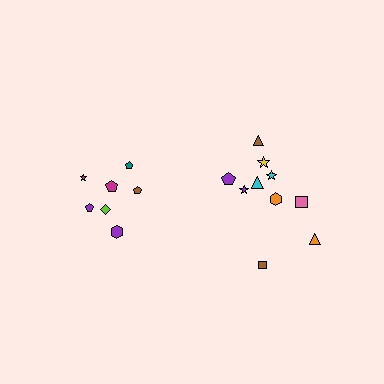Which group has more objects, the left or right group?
The right group.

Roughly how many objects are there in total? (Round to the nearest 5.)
Roughly 15 objects in total.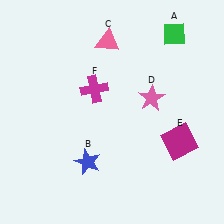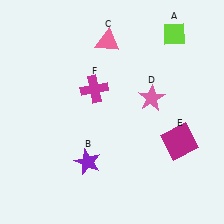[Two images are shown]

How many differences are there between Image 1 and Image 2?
There are 2 differences between the two images.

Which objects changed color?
A changed from green to lime. B changed from blue to purple.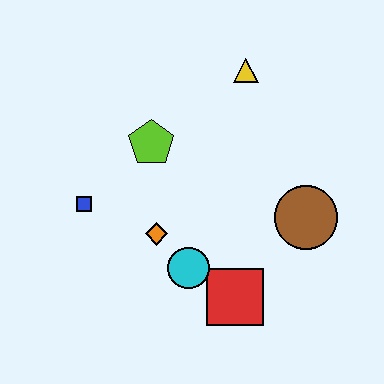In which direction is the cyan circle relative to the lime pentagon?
The cyan circle is below the lime pentagon.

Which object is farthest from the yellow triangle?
The red square is farthest from the yellow triangle.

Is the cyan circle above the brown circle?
No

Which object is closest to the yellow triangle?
The lime pentagon is closest to the yellow triangle.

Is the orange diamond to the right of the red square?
No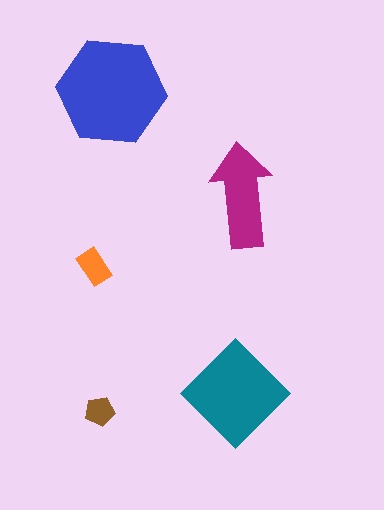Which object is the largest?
The blue hexagon.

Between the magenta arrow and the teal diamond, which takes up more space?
The teal diamond.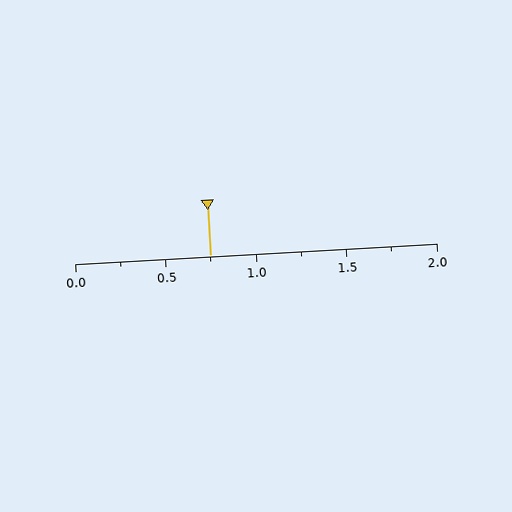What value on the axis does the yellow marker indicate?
The marker indicates approximately 0.75.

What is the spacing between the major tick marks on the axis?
The major ticks are spaced 0.5 apart.